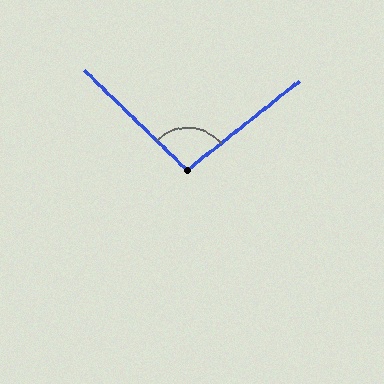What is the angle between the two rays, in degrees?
Approximately 97 degrees.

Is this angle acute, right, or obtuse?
It is obtuse.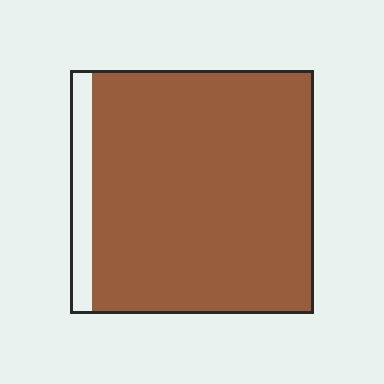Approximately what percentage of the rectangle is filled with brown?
Approximately 90%.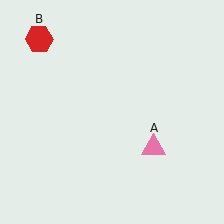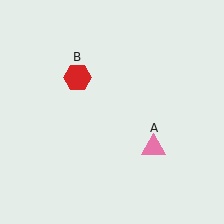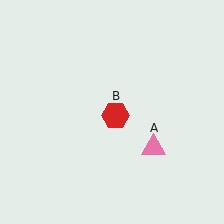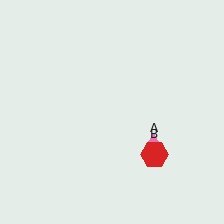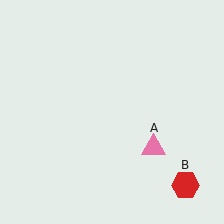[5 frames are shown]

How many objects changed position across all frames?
1 object changed position: red hexagon (object B).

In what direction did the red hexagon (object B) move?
The red hexagon (object B) moved down and to the right.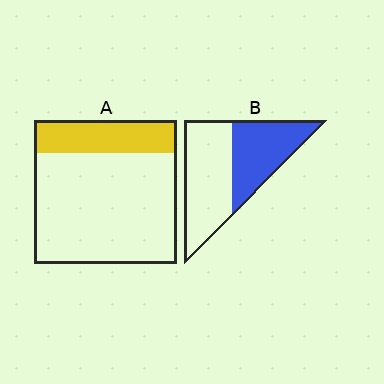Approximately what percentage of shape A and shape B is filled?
A is approximately 25% and B is approximately 45%.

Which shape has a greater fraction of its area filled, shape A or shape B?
Shape B.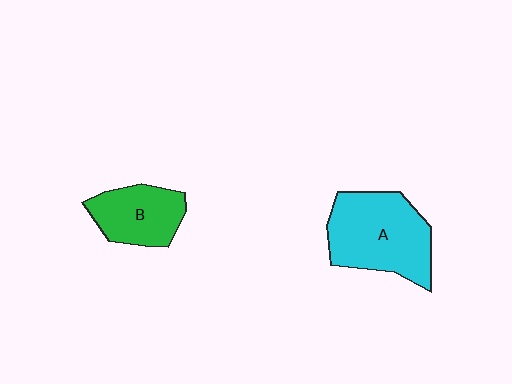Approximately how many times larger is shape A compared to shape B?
Approximately 1.6 times.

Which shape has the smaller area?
Shape B (green).